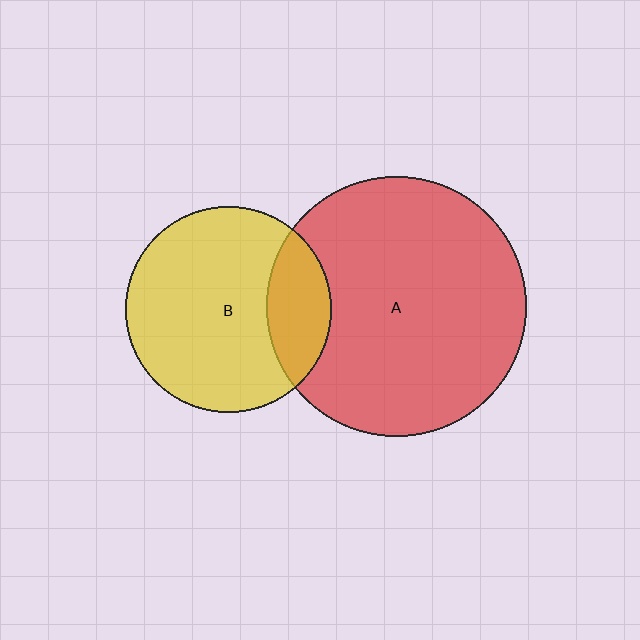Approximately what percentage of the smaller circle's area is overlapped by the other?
Approximately 20%.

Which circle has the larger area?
Circle A (red).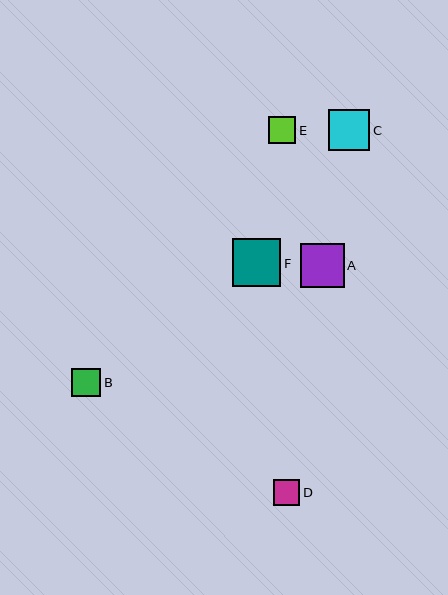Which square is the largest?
Square F is the largest with a size of approximately 49 pixels.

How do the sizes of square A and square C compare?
Square A and square C are approximately the same size.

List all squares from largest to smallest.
From largest to smallest: F, A, C, B, E, D.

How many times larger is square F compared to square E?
Square F is approximately 1.8 times the size of square E.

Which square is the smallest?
Square D is the smallest with a size of approximately 26 pixels.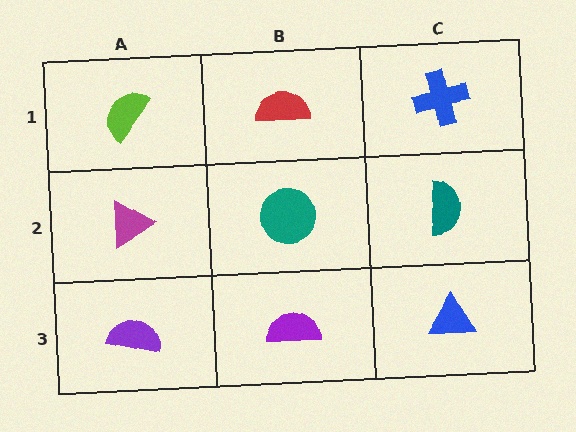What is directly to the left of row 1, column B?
A lime semicircle.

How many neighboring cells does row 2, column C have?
3.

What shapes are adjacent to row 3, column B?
A teal circle (row 2, column B), a purple semicircle (row 3, column A), a blue triangle (row 3, column C).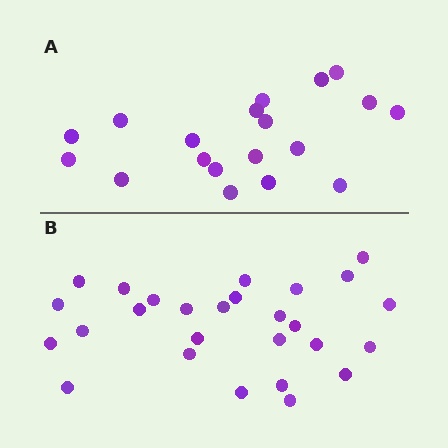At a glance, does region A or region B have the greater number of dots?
Region B (the bottom region) has more dots.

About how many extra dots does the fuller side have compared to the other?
Region B has roughly 8 or so more dots than region A.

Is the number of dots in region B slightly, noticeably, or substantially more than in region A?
Region B has noticeably more, but not dramatically so. The ratio is roughly 1.4 to 1.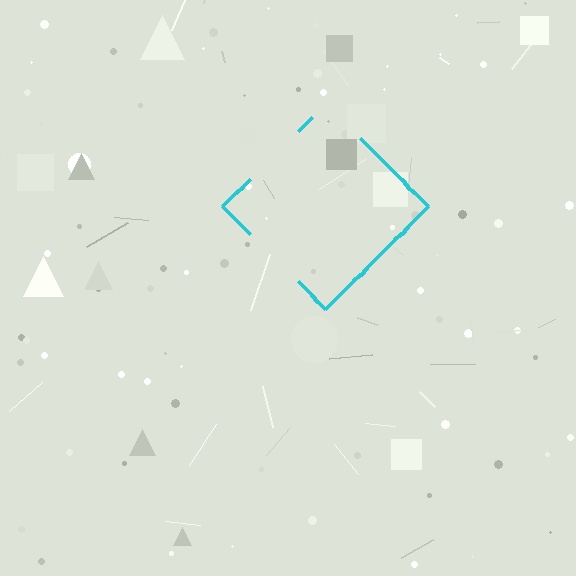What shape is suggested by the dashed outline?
The dashed outline suggests a diamond.